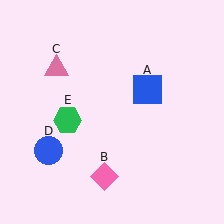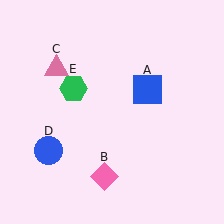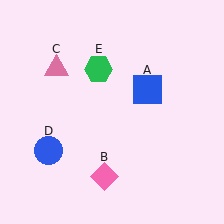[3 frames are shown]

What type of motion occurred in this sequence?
The green hexagon (object E) rotated clockwise around the center of the scene.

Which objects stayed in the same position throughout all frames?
Blue square (object A) and pink diamond (object B) and pink triangle (object C) and blue circle (object D) remained stationary.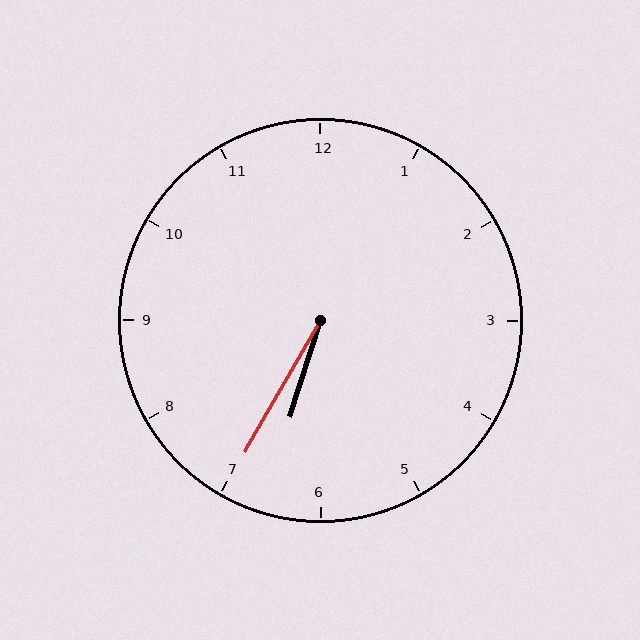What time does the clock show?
6:35.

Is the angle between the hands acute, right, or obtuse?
It is acute.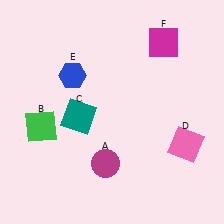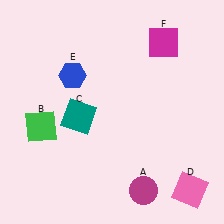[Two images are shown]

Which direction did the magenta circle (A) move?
The magenta circle (A) moved right.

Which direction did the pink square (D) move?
The pink square (D) moved down.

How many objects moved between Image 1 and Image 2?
2 objects moved between the two images.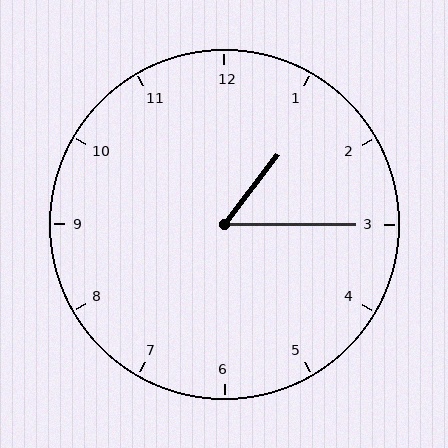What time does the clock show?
1:15.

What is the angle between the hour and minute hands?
Approximately 52 degrees.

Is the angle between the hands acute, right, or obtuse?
It is acute.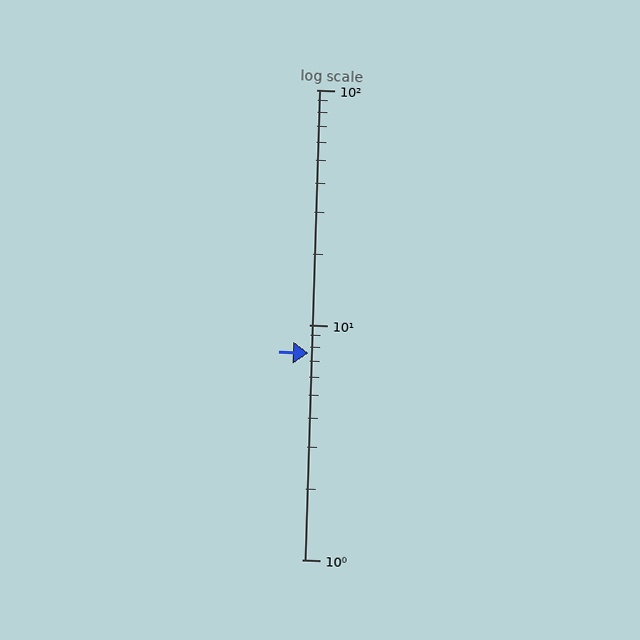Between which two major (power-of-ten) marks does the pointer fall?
The pointer is between 1 and 10.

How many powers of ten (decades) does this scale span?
The scale spans 2 decades, from 1 to 100.